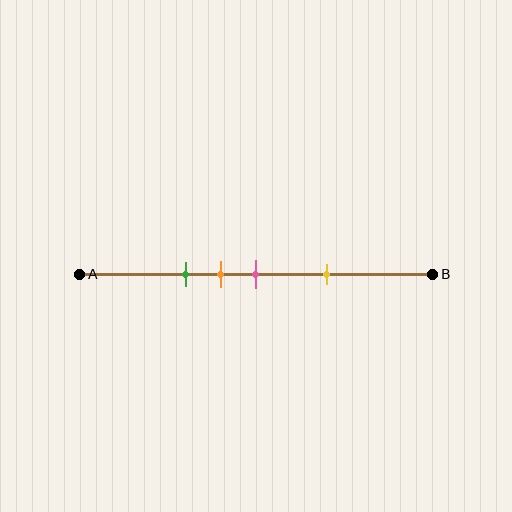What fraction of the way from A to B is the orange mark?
The orange mark is approximately 40% (0.4) of the way from A to B.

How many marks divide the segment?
There are 4 marks dividing the segment.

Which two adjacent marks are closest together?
The orange and pink marks are the closest adjacent pair.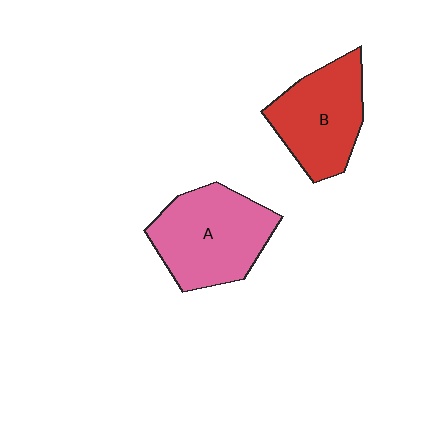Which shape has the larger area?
Shape A (pink).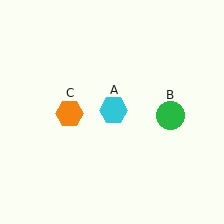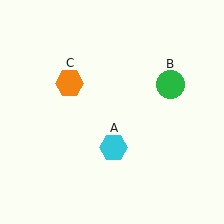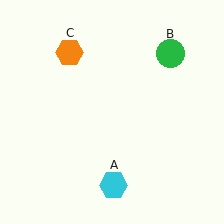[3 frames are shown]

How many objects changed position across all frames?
3 objects changed position: cyan hexagon (object A), green circle (object B), orange hexagon (object C).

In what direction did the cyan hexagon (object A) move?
The cyan hexagon (object A) moved down.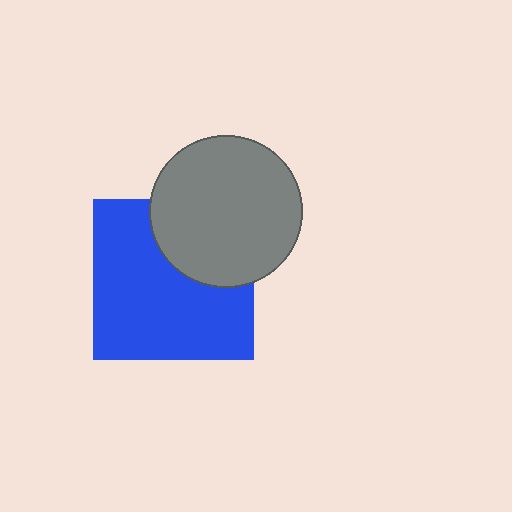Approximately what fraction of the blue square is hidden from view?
Roughly 31% of the blue square is hidden behind the gray circle.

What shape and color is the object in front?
The object in front is a gray circle.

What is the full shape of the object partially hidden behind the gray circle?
The partially hidden object is a blue square.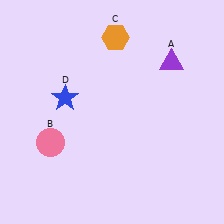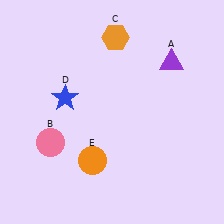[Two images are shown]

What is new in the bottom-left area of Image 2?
An orange circle (E) was added in the bottom-left area of Image 2.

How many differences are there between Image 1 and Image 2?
There is 1 difference between the two images.